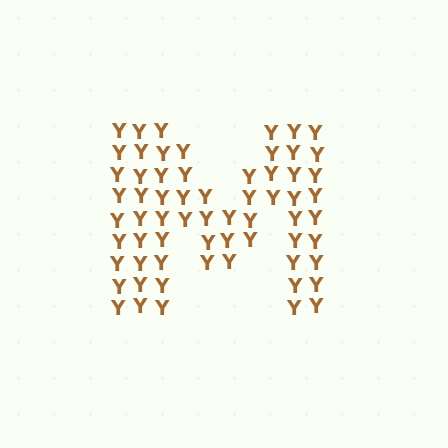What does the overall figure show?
The overall figure shows the letter M.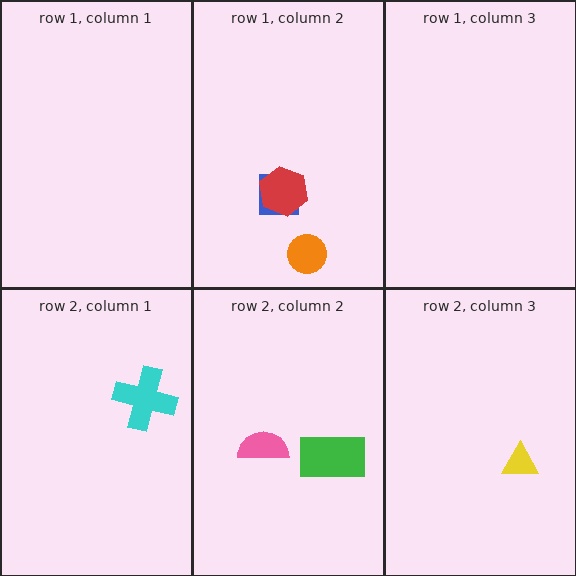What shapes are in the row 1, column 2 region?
The blue square, the orange circle, the red hexagon.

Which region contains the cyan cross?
The row 2, column 1 region.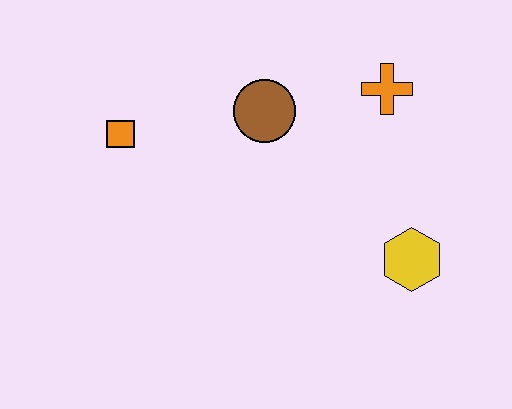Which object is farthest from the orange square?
The yellow hexagon is farthest from the orange square.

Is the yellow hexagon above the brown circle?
No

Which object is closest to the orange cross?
The brown circle is closest to the orange cross.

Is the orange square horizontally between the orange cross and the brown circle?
No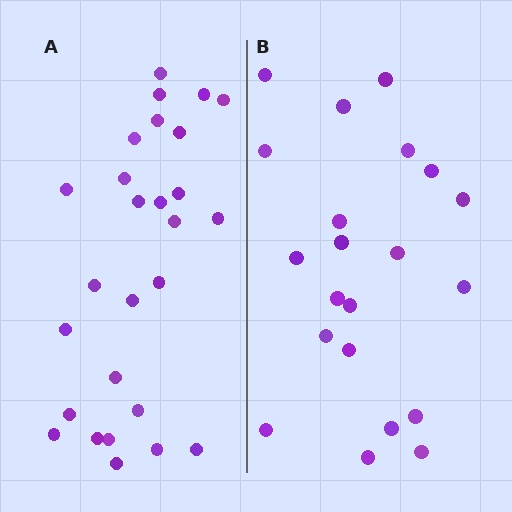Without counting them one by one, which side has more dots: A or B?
Region A (the left region) has more dots.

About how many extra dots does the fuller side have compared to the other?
Region A has about 6 more dots than region B.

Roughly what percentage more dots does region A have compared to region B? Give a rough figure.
About 30% more.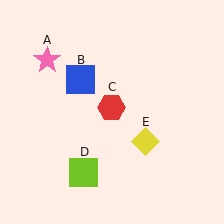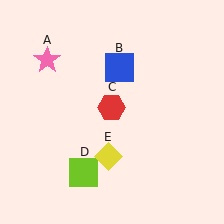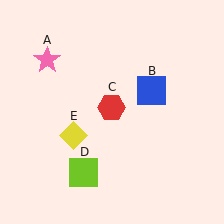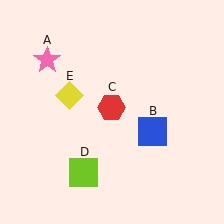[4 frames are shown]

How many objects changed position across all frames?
2 objects changed position: blue square (object B), yellow diamond (object E).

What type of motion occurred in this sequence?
The blue square (object B), yellow diamond (object E) rotated clockwise around the center of the scene.